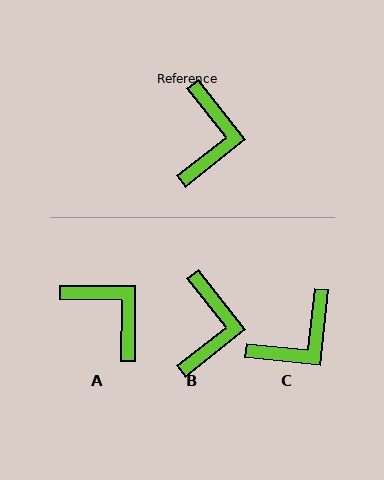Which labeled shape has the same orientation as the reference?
B.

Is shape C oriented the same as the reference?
No, it is off by about 44 degrees.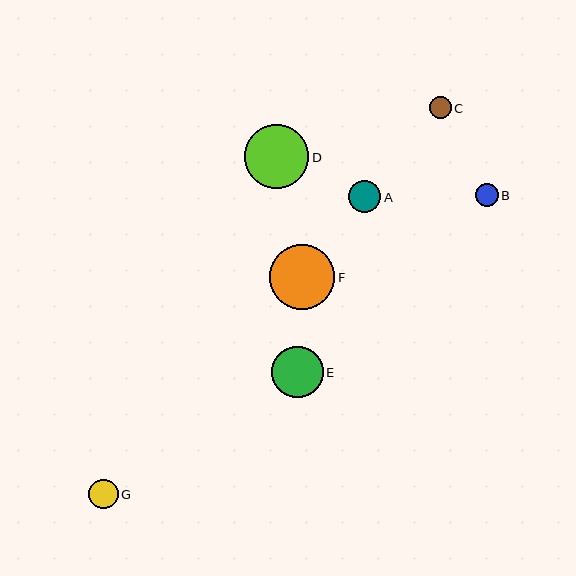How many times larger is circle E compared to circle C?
Circle E is approximately 2.3 times the size of circle C.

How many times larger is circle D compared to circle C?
Circle D is approximately 2.9 times the size of circle C.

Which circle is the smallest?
Circle C is the smallest with a size of approximately 22 pixels.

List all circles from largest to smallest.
From largest to smallest: F, D, E, A, G, B, C.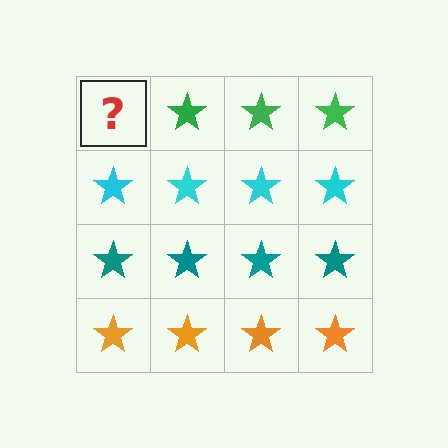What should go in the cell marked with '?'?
The missing cell should contain a green star.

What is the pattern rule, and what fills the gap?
The rule is that each row has a consistent color. The gap should be filled with a green star.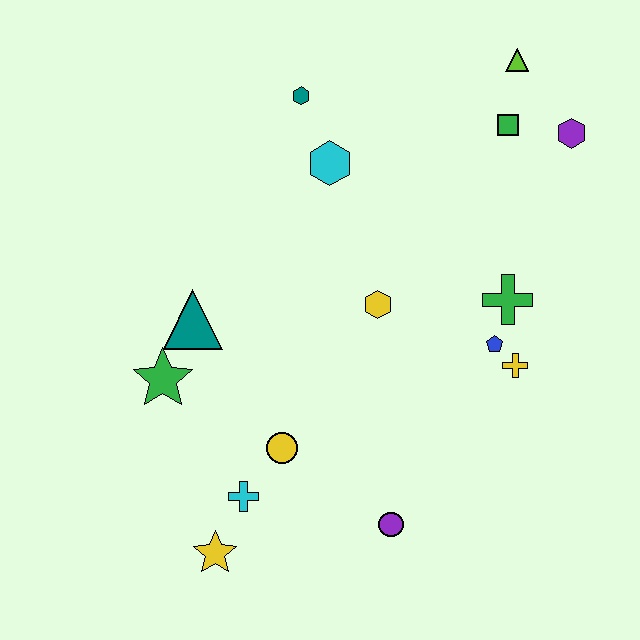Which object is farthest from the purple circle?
The lime triangle is farthest from the purple circle.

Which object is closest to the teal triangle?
The green star is closest to the teal triangle.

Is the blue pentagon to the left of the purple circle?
No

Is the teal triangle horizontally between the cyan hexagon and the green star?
Yes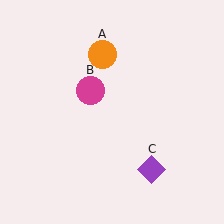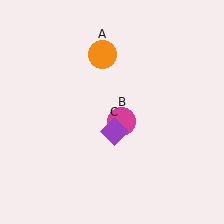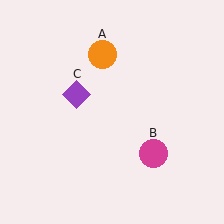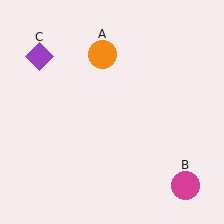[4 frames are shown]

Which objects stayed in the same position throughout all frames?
Orange circle (object A) remained stationary.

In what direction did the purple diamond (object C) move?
The purple diamond (object C) moved up and to the left.